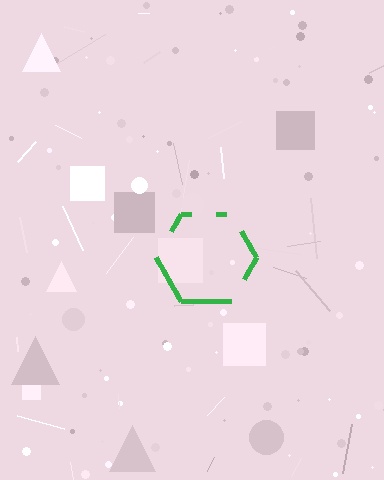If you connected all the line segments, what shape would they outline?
They would outline a hexagon.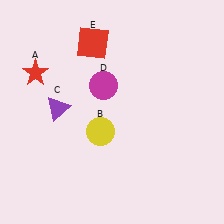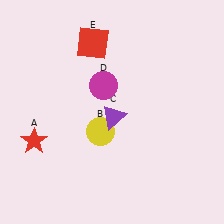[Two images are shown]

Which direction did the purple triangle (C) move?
The purple triangle (C) moved right.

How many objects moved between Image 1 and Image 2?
2 objects moved between the two images.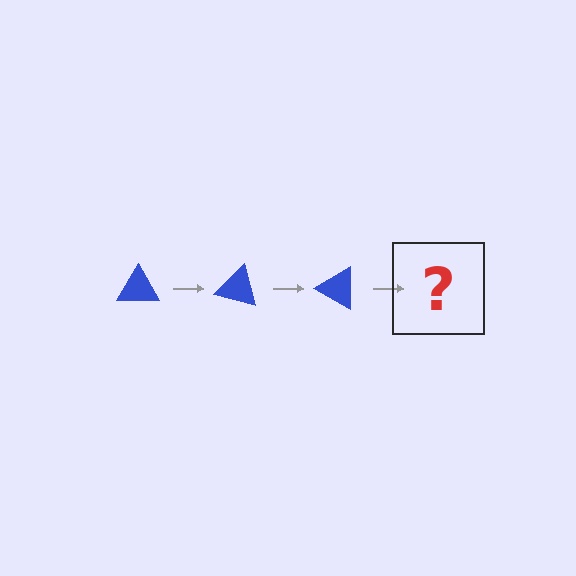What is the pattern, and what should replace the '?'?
The pattern is that the triangle rotates 15 degrees each step. The '?' should be a blue triangle rotated 45 degrees.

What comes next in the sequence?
The next element should be a blue triangle rotated 45 degrees.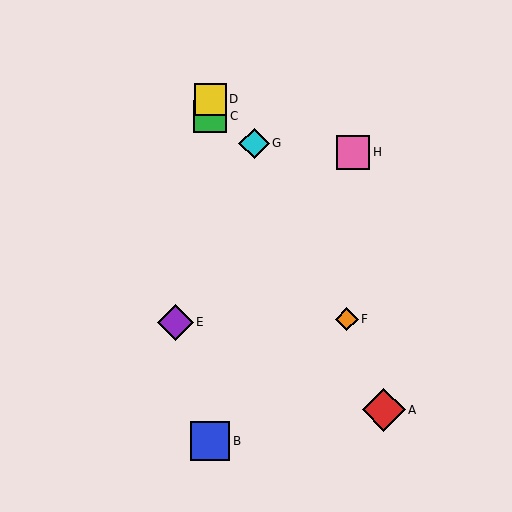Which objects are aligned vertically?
Objects B, C, D are aligned vertically.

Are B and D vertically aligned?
Yes, both are at x≈210.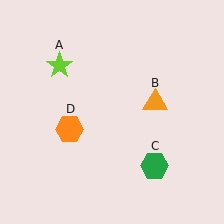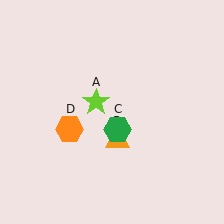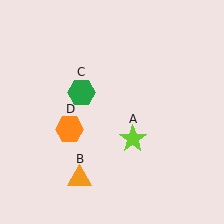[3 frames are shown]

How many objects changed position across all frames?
3 objects changed position: lime star (object A), orange triangle (object B), green hexagon (object C).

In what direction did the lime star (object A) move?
The lime star (object A) moved down and to the right.